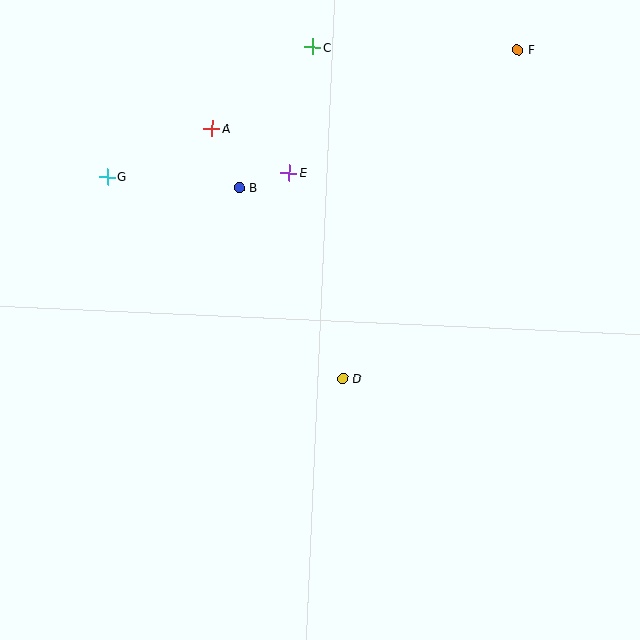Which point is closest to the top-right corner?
Point F is closest to the top-right corner.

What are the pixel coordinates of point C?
Point C is at (313, 47).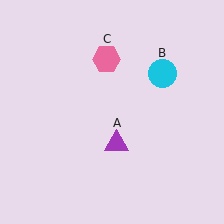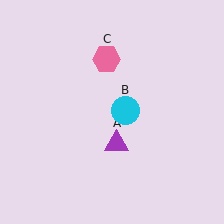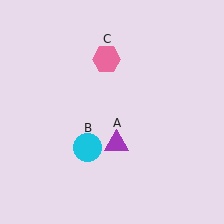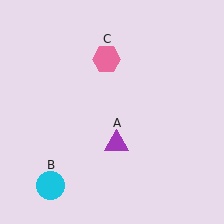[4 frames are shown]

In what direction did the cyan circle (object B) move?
The cyan circle (object B) moved down and to the left.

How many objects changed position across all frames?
1 object changed position: cyan circle (object B).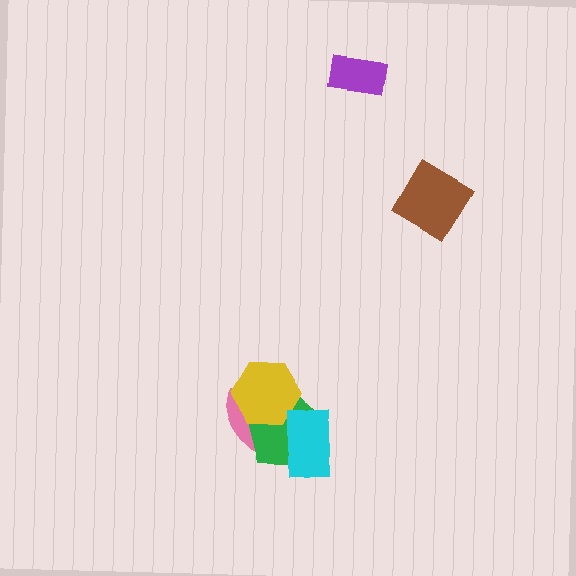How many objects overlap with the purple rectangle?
0 objects overlap with the purple rectangle.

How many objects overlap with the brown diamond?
0 objects overlap with the brown diamond.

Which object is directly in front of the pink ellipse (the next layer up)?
The green pentagon is directly in front of the pink ellipse.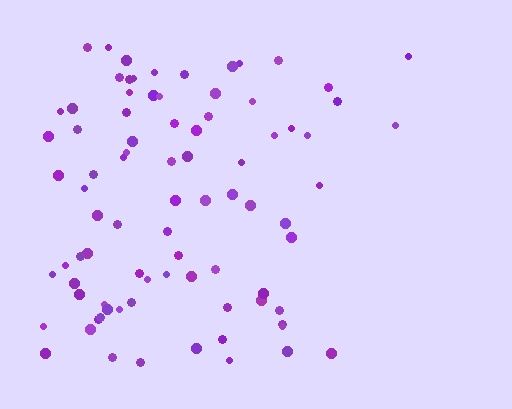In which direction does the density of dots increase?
From right to left, with the left side densest.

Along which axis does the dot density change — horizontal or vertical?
Horizontal.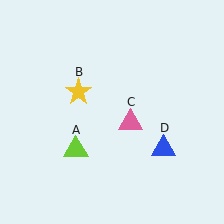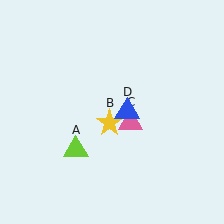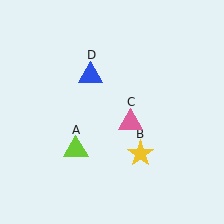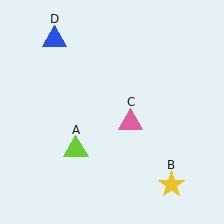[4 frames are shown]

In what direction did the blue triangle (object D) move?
The blue triangle (object D) moved up and to the left.